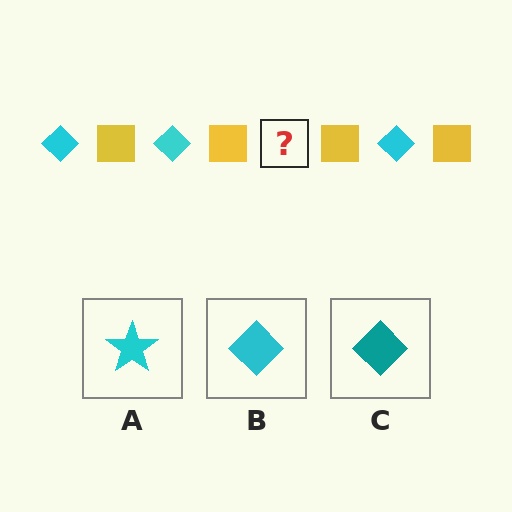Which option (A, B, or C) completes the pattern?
B.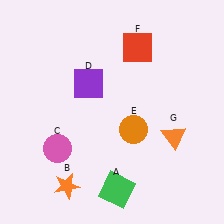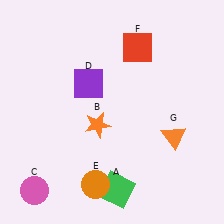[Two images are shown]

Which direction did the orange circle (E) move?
The orange circle (E) moved down.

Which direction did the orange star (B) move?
The orange star (B) moved up.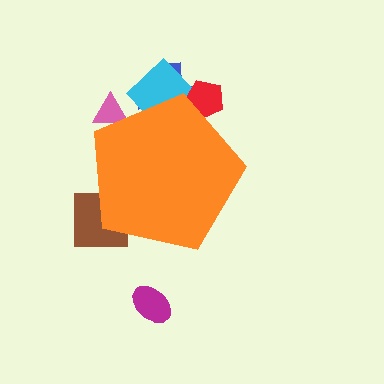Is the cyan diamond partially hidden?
Yes, the cyan diamond is partially hidden behind the orange pentagon.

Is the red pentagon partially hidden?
Yes, the red pentagon is partially hidden behind the orange pentagon.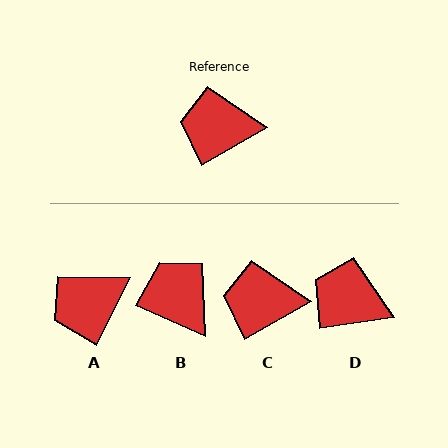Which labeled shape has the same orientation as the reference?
C.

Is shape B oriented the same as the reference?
No, it is off by about 54 degrees.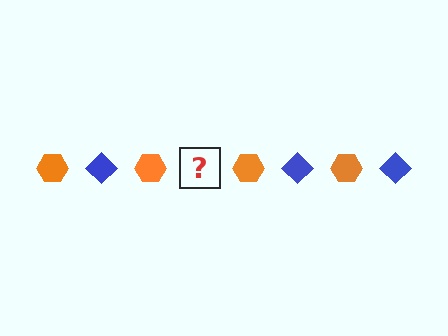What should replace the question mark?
The question mark should be replaced with a blue diamond.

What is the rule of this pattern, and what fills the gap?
The rule is that the pattern alternates between orange hexagon and blue diamond. The gap should be filled with a blue diamond.